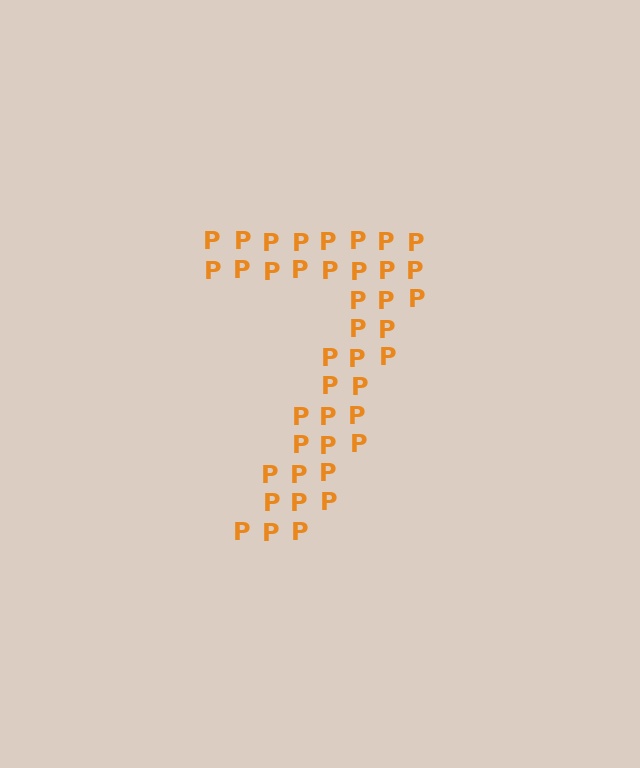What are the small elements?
The small elements are letter P's.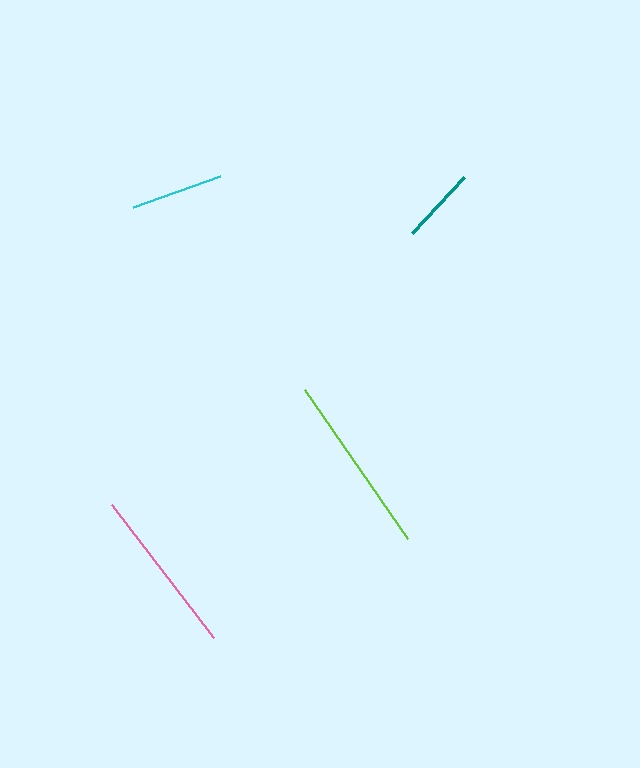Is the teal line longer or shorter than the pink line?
The pink line is longer than the teal line.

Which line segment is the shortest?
The teal line is the shortest at approximately 76 pixels.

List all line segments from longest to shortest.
From longest to shortest: lime, pink, cyan, teal.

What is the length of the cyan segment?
The cyan segment is approximately 92 pixels long.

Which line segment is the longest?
The lime line is the longest at approximately 181 pixels.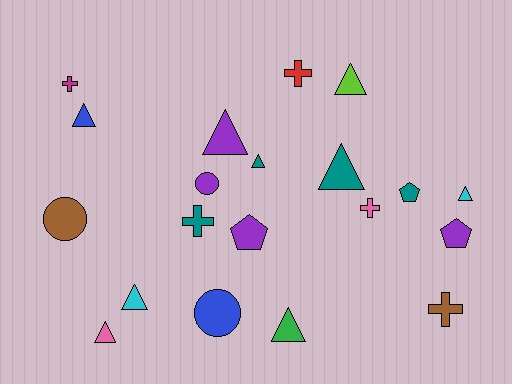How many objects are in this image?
There are 20 objects.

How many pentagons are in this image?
There are 3 pentagons.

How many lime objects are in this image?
There is 1 lime object.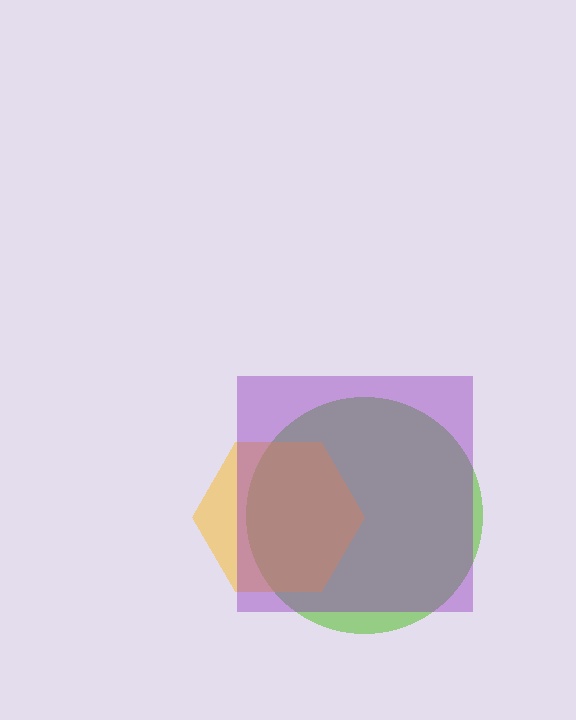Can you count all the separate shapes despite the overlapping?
Yes, there are 3 separate shapes.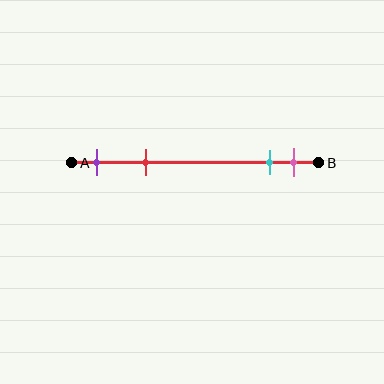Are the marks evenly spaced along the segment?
No, the marks are not evenly spaced.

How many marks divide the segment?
There are 4 marks dividing the segment.